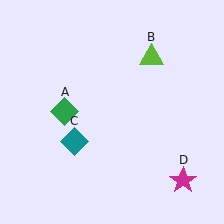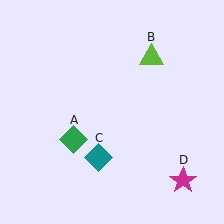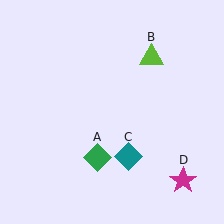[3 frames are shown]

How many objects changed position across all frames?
2 objects changed position: green diamond (object A), teal diamond (object C).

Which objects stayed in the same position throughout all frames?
Lime triangle (object B) and magenta star (object D) remained stationary.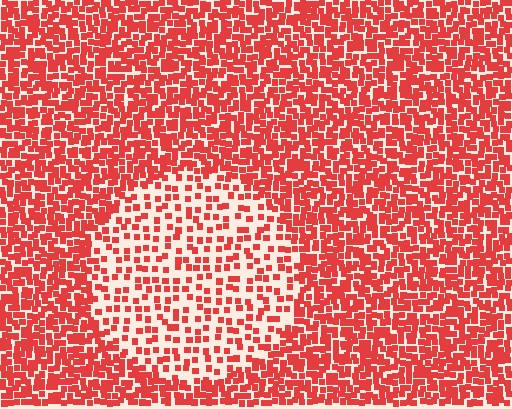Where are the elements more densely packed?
The elements are more densely packed outside the circle boundary.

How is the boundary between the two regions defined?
The boundary is defined by a change in element density (approximately 2.3x ratio). All elements are the same color, size, and shape.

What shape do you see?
I see a circle.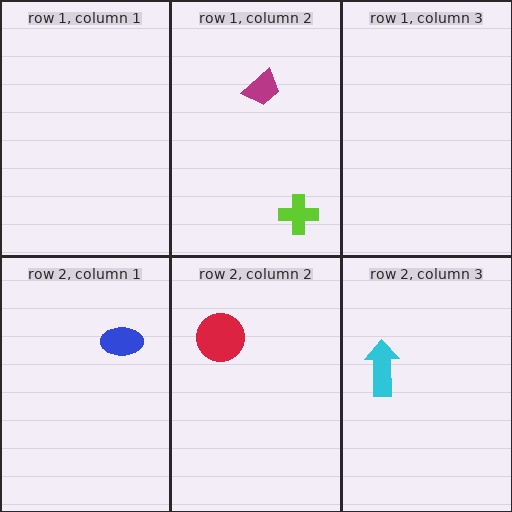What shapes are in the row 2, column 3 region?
The cyan arrow.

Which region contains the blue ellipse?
The row 2, column 1 region.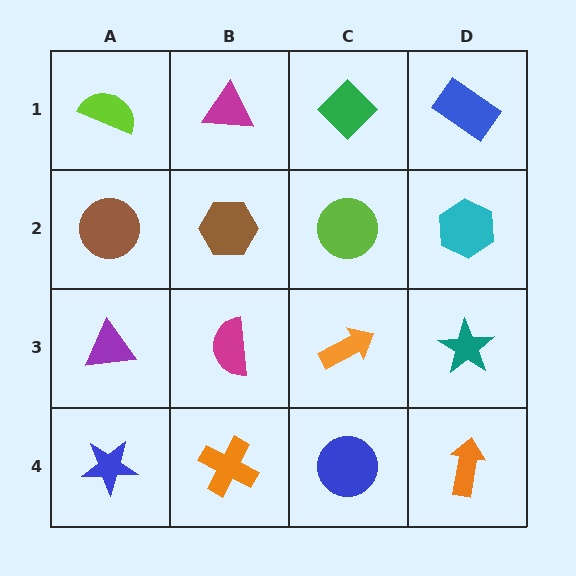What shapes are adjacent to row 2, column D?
A blue rectangle (row 1, column D), a teal star (row 3, column D), a lime circle (row 2, column C).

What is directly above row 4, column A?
A purple triangle.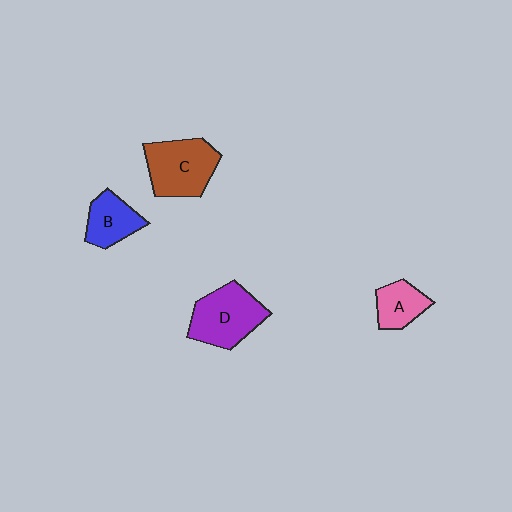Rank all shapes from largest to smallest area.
From largest to smallest: C (brown), D (purple), B (blue), A (pink).